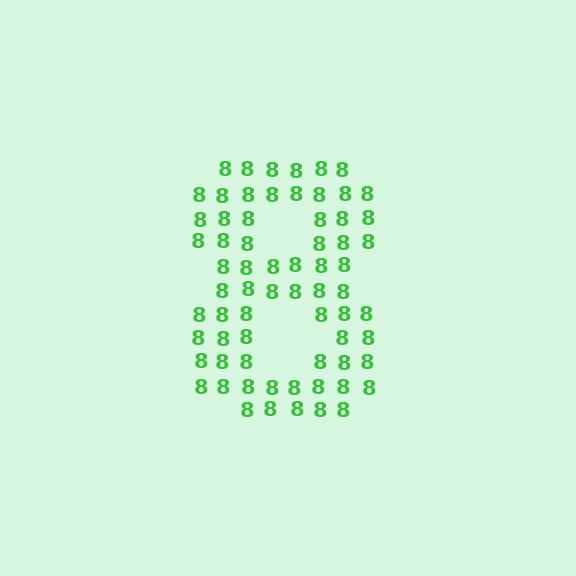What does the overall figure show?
The overall figure shows the digit 8.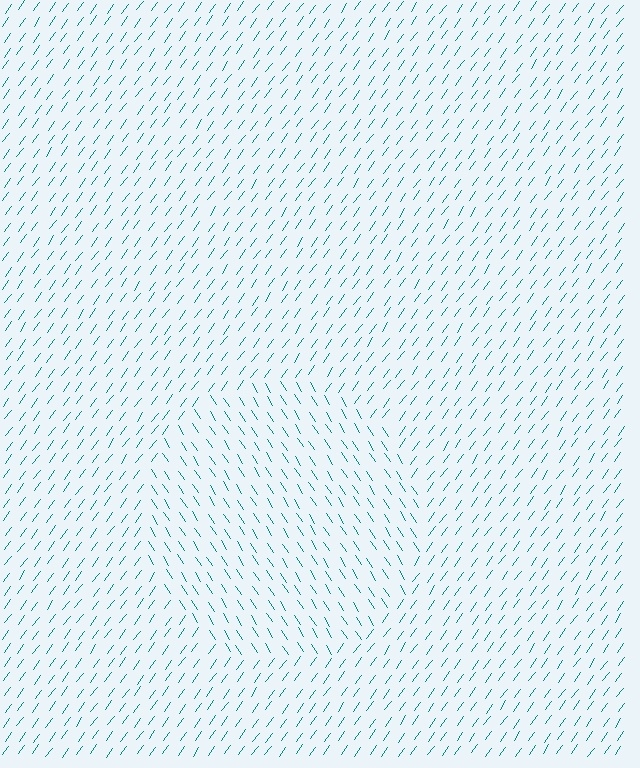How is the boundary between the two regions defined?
The boundary is defined purely by a change in line orientation (approximately 69 degrees difference). All lines are the same color and thickness.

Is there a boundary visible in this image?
Yes, there is a texture boundary formed by a change in line orientation.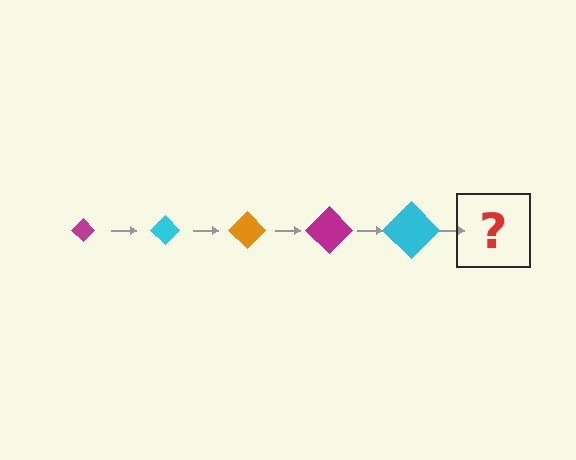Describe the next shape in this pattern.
It should be an orange diamond, larger than the previous one.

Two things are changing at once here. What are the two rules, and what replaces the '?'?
The two rules are that the diamond grows larger each step and the color cycles through magenta, cyan, and orange. The '?' should be an orange diamond, larger than the previous one.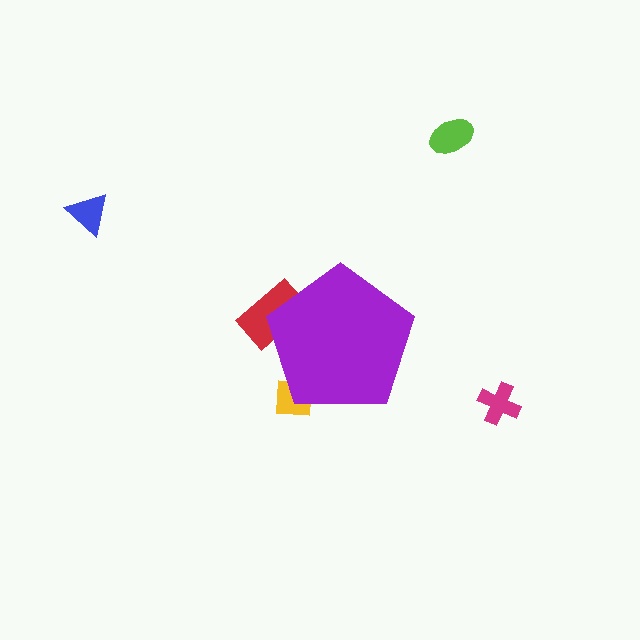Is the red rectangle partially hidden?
Yes, the red rectangle is partially hidden behind the purple pentagon.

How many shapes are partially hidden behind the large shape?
2 shapes are partially hidden.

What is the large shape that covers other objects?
A purple pentagon.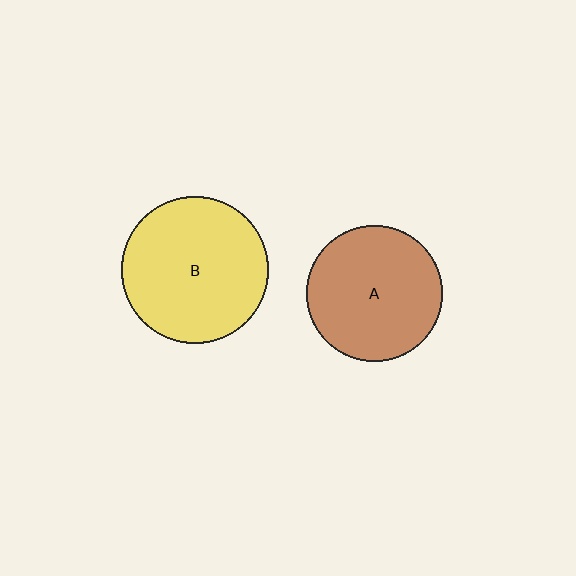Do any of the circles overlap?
No, none of the circles overlap.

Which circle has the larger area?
Circle B (yellow).